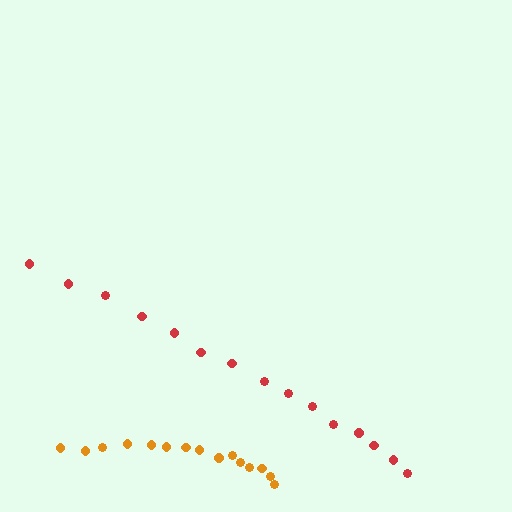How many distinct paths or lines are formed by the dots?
There are 2 distinct paths.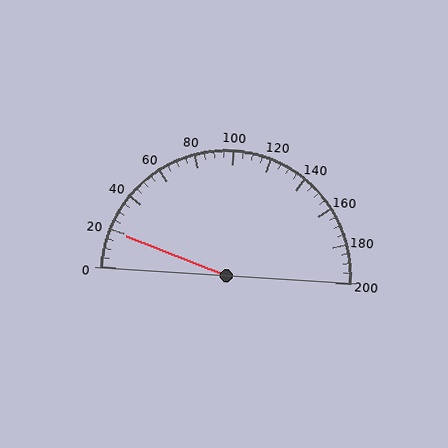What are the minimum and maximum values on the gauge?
The gauge ranges from 0 to 200.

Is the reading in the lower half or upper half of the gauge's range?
The reading is in the lower half of the range (0 to 200).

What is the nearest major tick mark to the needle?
The nearest major tick mark is 20.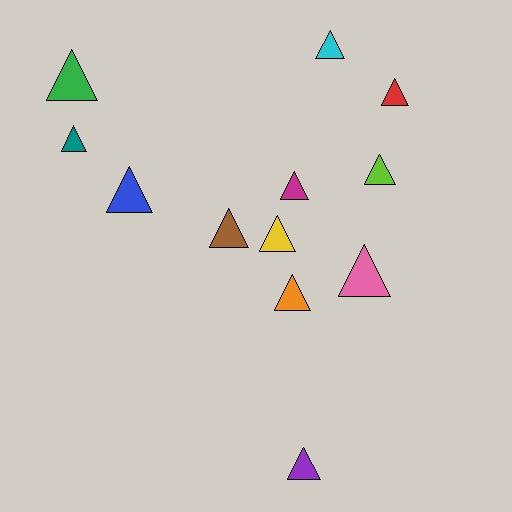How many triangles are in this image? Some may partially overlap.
There are 12 triangles.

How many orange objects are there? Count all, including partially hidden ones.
There is 1 orange object.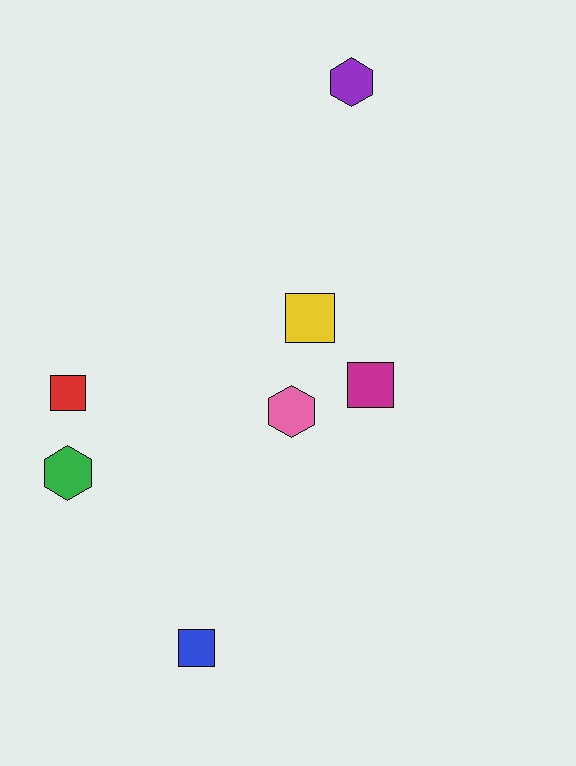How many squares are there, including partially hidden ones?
There are 4 squares.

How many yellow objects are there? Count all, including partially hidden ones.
There is 1 yellow object.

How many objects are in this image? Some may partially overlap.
There are 7 objects.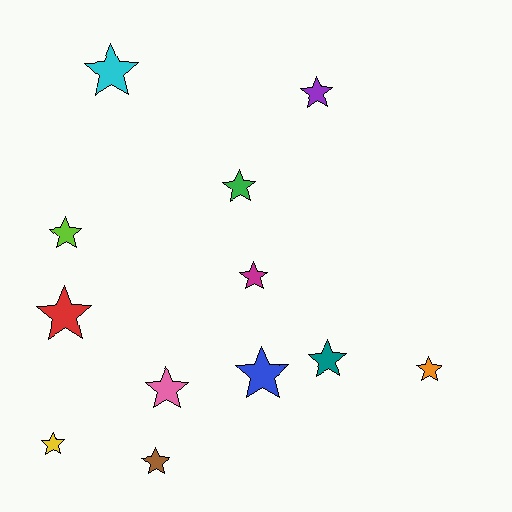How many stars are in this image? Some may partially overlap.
There are 12 stars.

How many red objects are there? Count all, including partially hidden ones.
There is 1 red object.